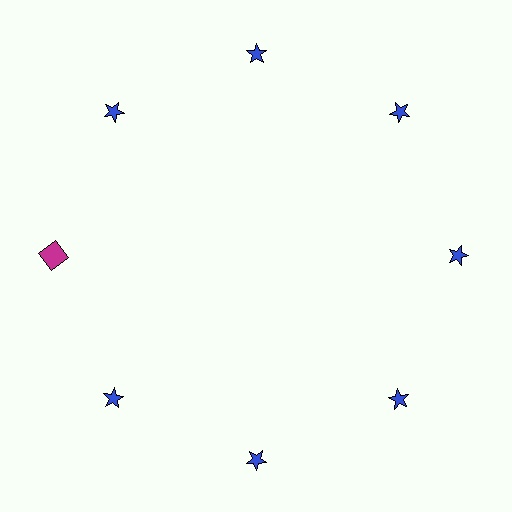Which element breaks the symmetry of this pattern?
The magenta square at roughly the 9 o'clock position breaks the symmetry. All other shapes are blue stars.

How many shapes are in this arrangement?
There are 8 shapes arranged in a ring pattern.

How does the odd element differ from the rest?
It differs in both color (magenta instead of blue) and shape (square instead of star).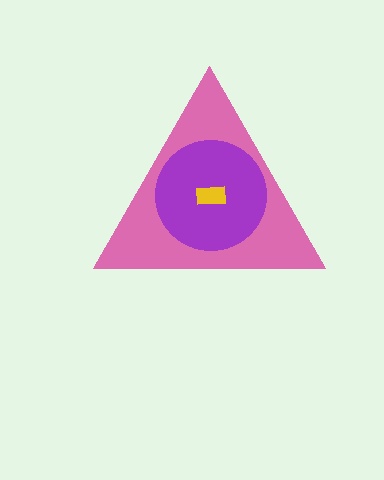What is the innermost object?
The yellow rectangle.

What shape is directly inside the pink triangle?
The purple circle.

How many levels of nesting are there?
3.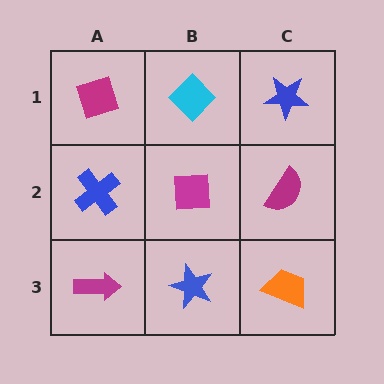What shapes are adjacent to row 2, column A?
A magenta diamond (row 1, column A), a magenta arrow (row 3, column A), a magenta square (row 2, column B).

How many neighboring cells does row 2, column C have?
3.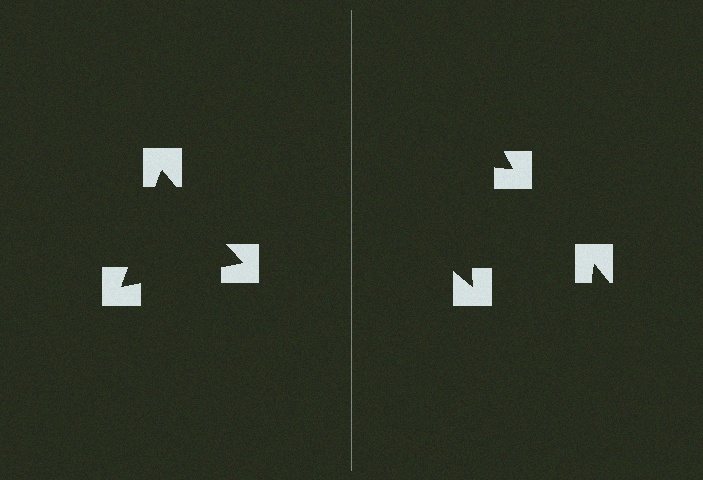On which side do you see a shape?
An illusory triangle appears on the left side. On the right side the wedge cuts are rotated, so no coherent shape forms.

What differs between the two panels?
The notched squares are positioned identically on both sides; only the wedge orientations differ. On the left they align to a triangle; on the right they are misaligned.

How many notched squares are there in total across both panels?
6 — 3 on each side.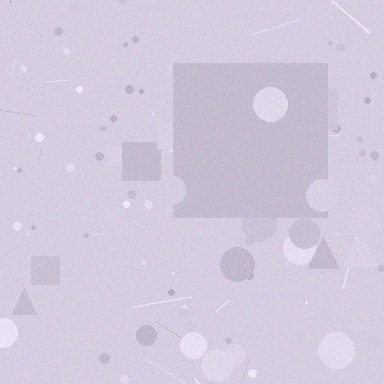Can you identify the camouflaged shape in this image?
The camouflaged shape is a square.